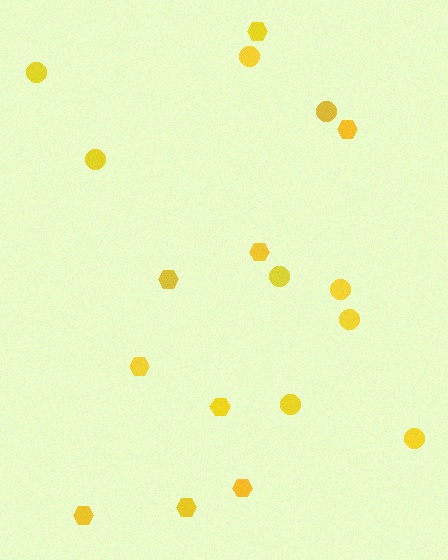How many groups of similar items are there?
There are 2 groups: one group of hexagons (9) and one group of circles (9).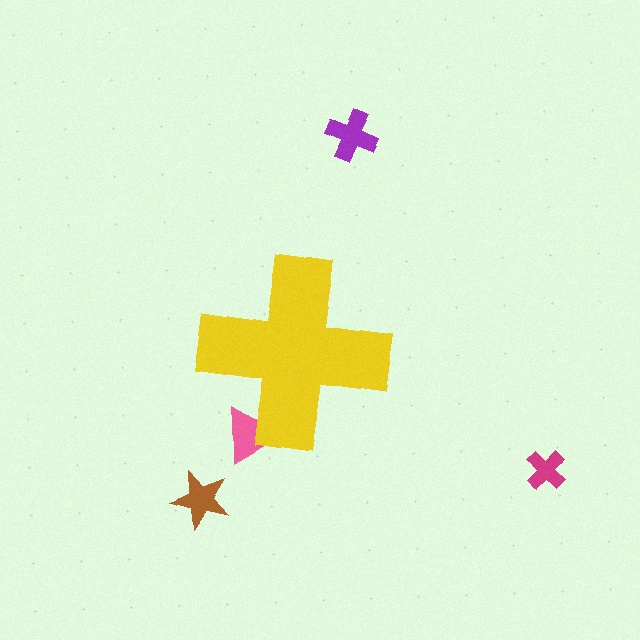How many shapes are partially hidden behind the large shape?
1 shape is partially hidden.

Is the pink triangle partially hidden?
Yes, the pink triangle is partially hidden behind the yellow cross.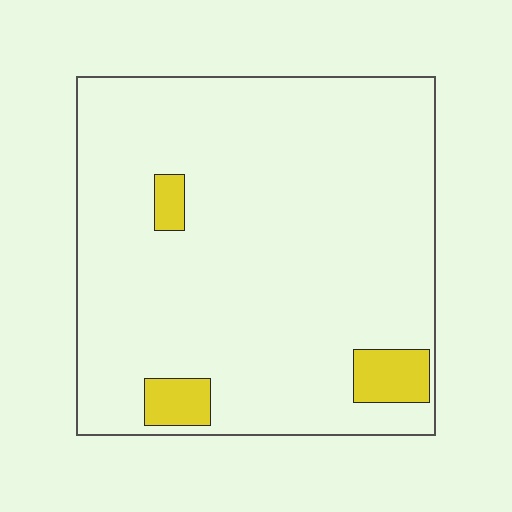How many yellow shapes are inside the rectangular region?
3.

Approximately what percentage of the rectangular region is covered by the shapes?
Approximately 5%.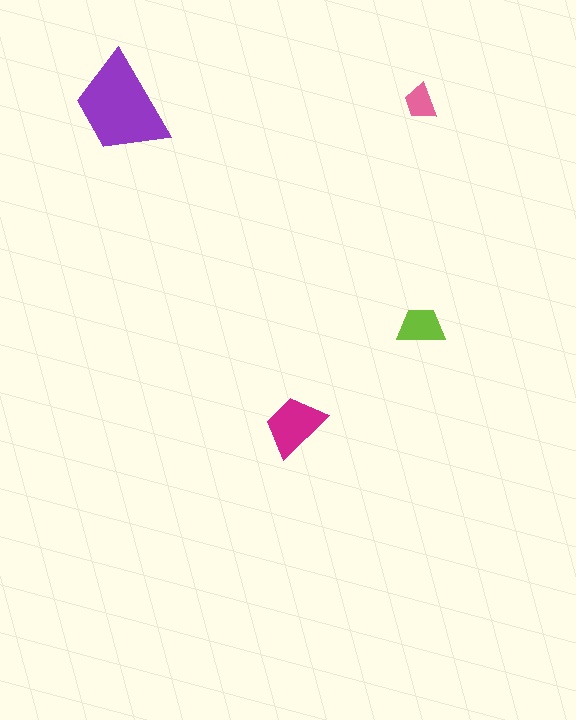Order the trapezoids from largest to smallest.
the purple one, the magenta one, the lime one, the pink one.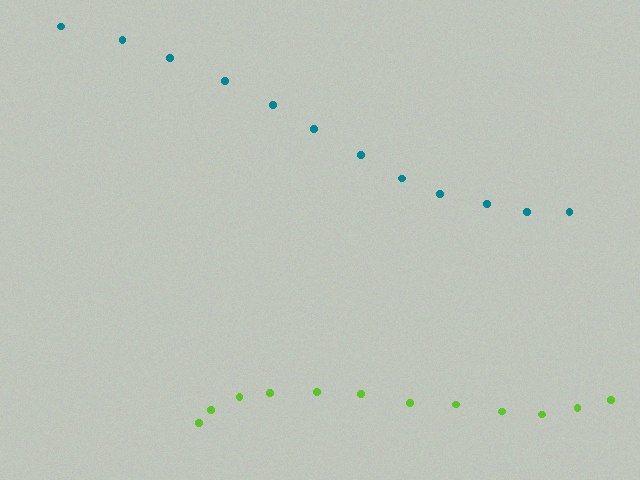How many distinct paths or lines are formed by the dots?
There are 2 distinct paths.